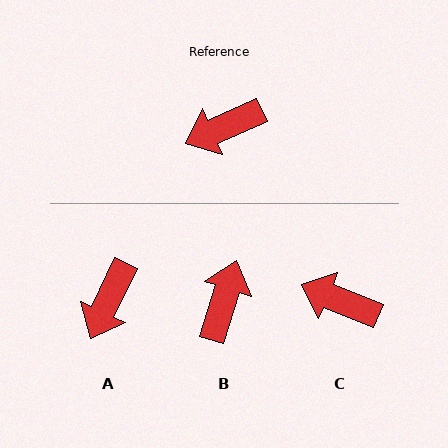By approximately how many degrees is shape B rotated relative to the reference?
Approximately 132 degrees clockwise.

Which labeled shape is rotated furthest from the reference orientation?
B, about 132 degrees away.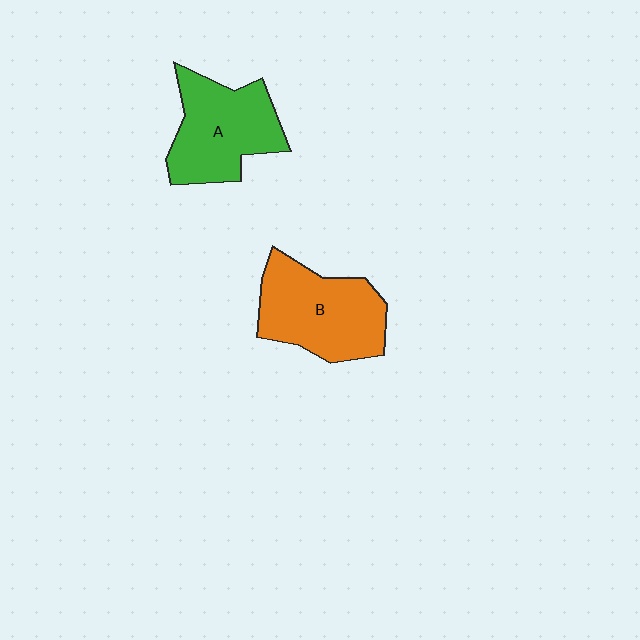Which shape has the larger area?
Shape B (orange).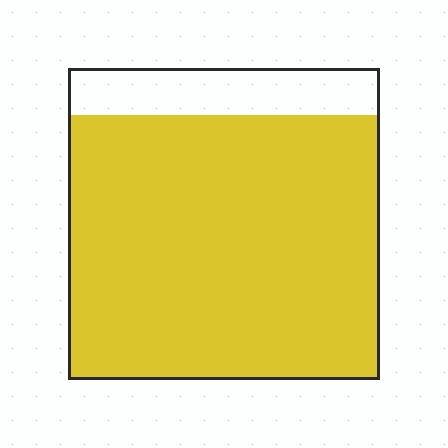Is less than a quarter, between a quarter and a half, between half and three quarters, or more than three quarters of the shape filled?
More than three quarters.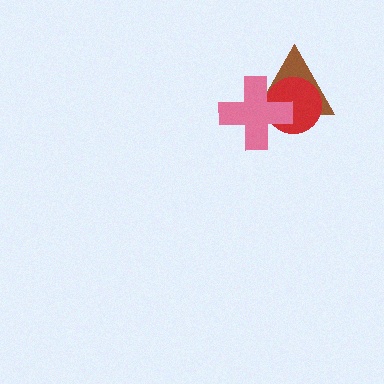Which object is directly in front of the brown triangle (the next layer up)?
The red circle is directly in front of the brown triangle.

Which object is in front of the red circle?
The pink cross is in front of the red circle.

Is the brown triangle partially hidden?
Yes, it is partially covered by another shape.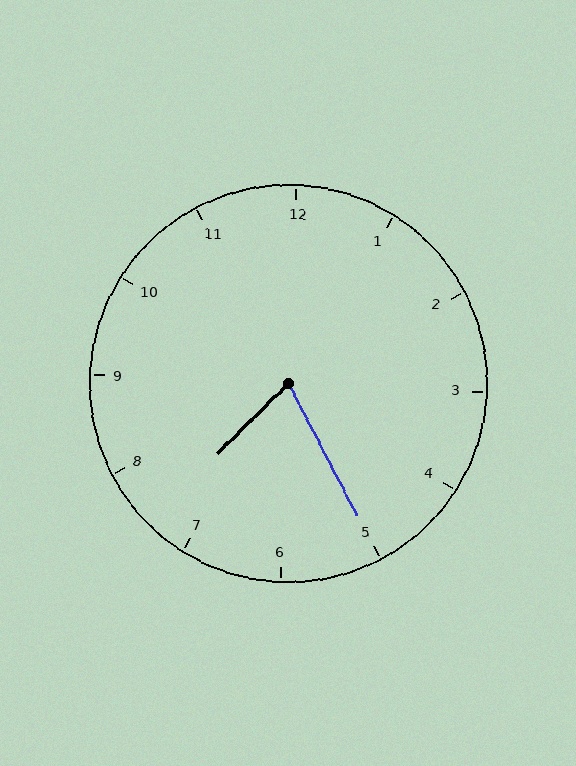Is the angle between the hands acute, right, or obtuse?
It is acute.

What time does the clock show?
7:25.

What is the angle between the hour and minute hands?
Approximately 72 degrees.